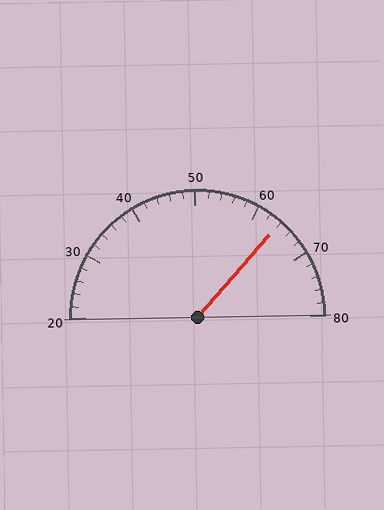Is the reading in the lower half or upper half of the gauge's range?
The reading is in the upper half of the range (20 to 80).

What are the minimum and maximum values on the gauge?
The gauge ranges from 20 to 80.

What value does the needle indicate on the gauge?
The needle indicates approximately 64.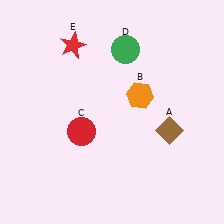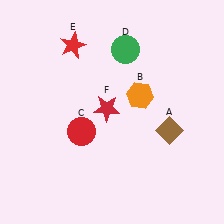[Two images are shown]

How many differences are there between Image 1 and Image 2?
There is 1 difference between the two images.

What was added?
A red star (F) was added in Image 2.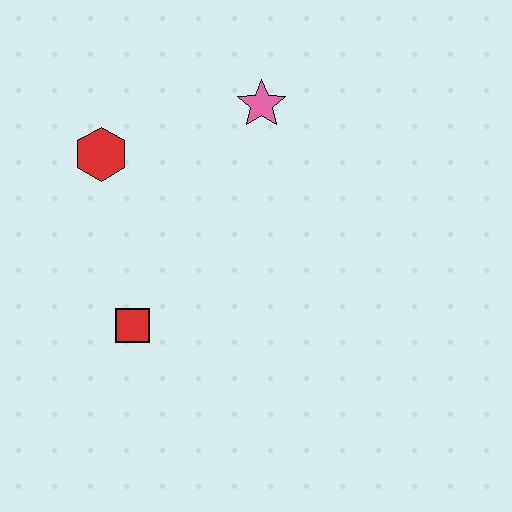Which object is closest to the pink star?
The red hexagon is closest to the pink star.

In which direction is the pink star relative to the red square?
The pink star is above the red square.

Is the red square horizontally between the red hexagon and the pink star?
Yes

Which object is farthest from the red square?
The pink star is farthest from the red square.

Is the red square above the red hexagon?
No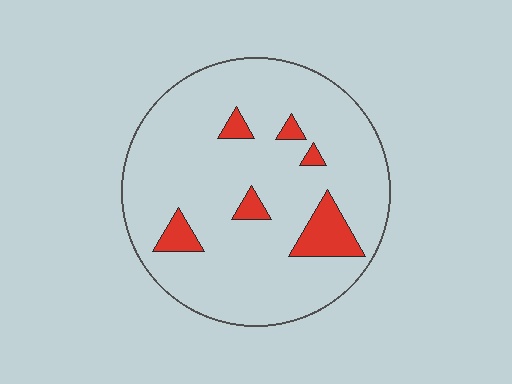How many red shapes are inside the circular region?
6.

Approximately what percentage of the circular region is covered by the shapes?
Approximately 10%.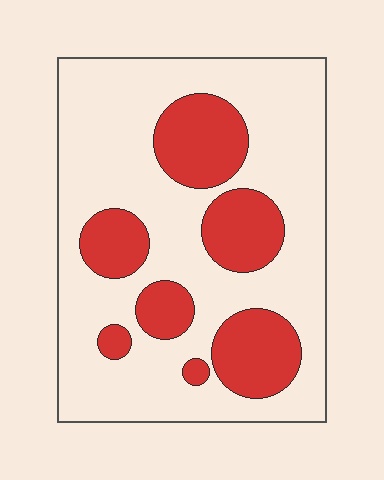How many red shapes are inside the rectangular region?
7.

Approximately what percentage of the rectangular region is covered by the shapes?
Approximately 30%.